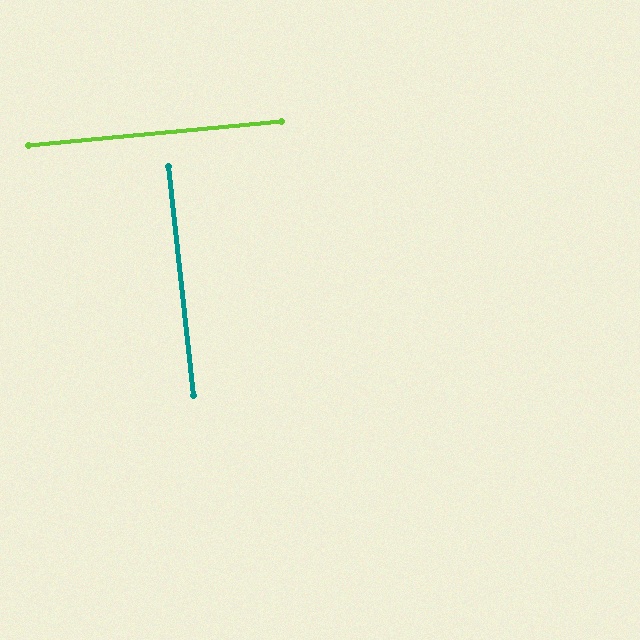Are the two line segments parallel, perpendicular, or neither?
Perpendicular — they meet at approximately 89°.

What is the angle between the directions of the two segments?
Approximately 89 degrees.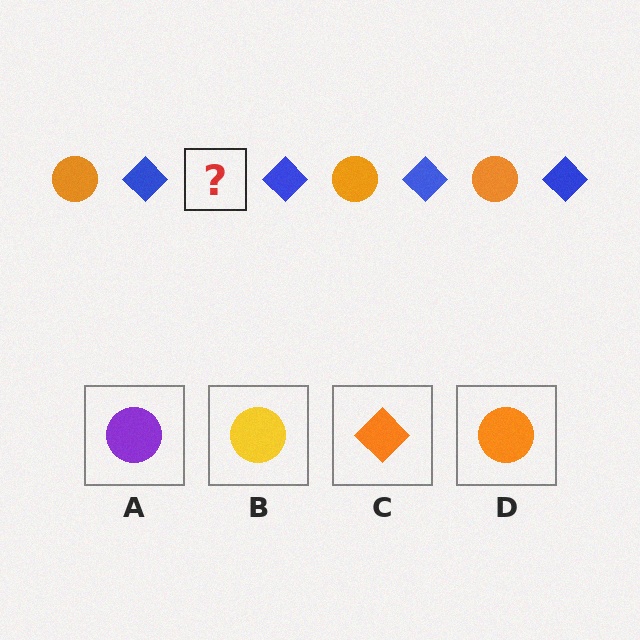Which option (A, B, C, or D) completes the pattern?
D.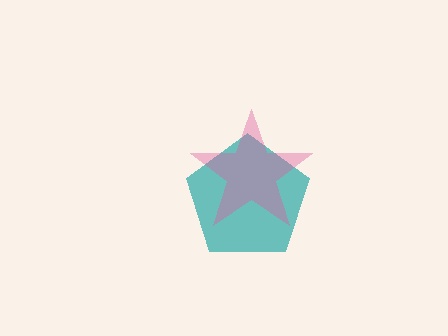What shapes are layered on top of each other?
The layered shapes are: a teal pentagon, a pink star.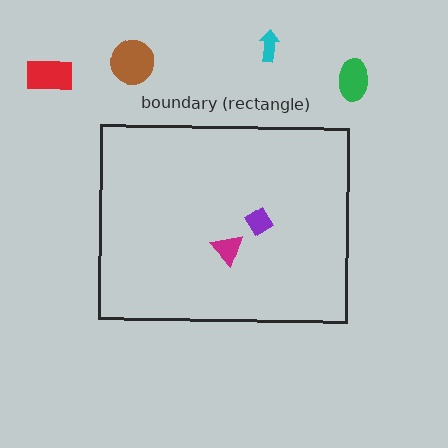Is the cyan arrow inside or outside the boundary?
Outside.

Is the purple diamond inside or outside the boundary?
Inside.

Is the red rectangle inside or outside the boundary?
Outside.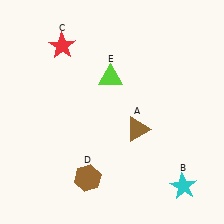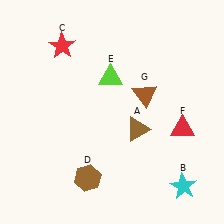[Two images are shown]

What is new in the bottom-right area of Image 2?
A red triangle (F) was added in the bottom-right area of Image 2.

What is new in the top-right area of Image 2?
A brown triangle (G) was added in the top-right area of Image 2.